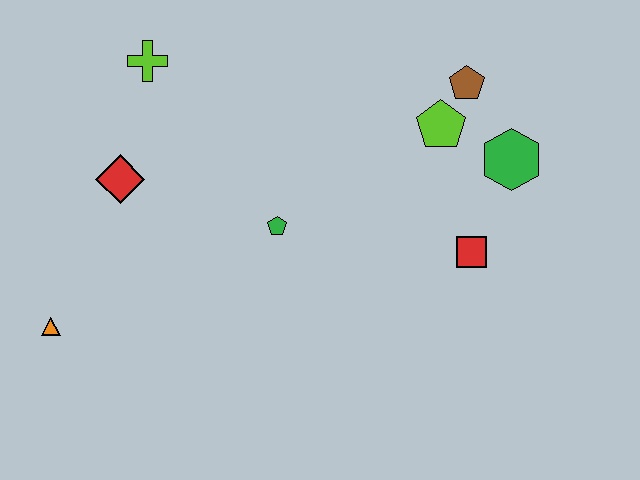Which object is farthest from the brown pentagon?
The orange triangle is farthest from the brown pentagon.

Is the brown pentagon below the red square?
No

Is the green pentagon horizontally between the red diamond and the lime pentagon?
Yes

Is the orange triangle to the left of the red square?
Yes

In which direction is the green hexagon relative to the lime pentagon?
The green hexagon is to the right of the lime pentagon.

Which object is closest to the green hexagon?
The lime pentagon is closest to the green hexagon.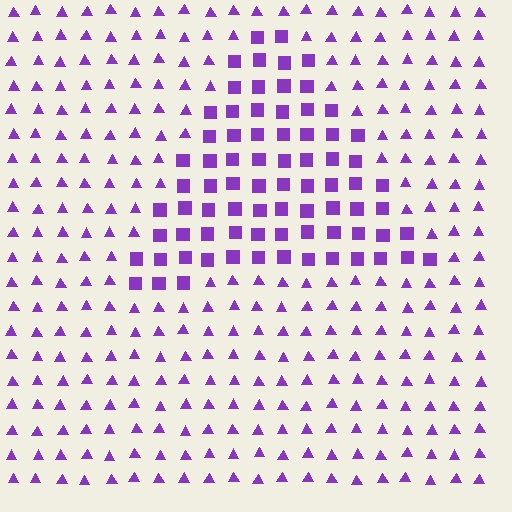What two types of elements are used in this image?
The image uses squares inside the triangle region and triangles outside it.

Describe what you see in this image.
The image is filled with small purple elements arranged in a uniform grid. A triangle-shaped region contains squares, while the surrounding area contains triangles. The boundary is defined purely by the change in element shape.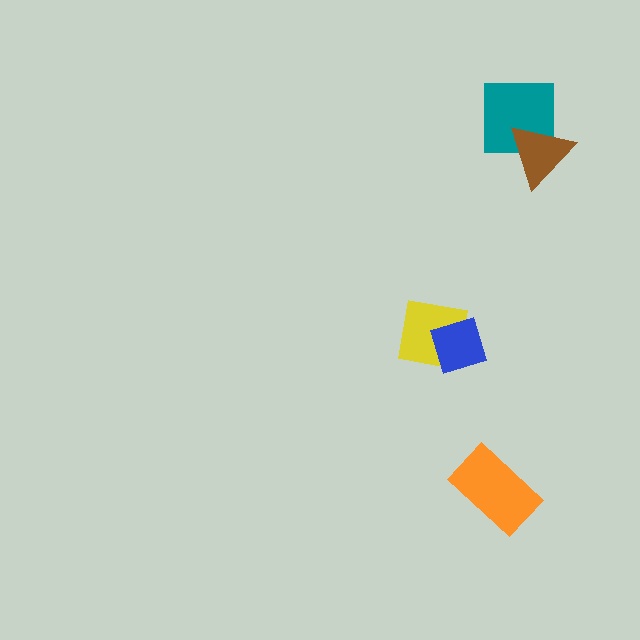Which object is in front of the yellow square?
The blue diamond is in front of the yellow square.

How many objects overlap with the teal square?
1 object overlaps with the teal square.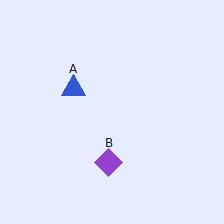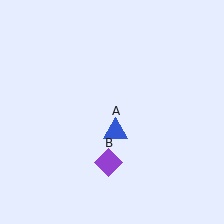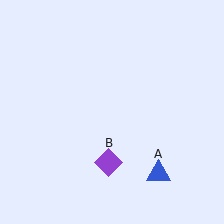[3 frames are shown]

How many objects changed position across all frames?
1 object changed position: blue triangle (object A).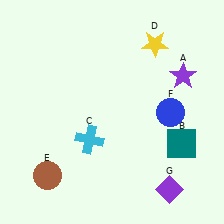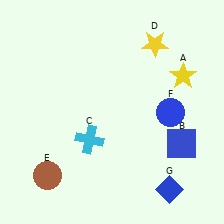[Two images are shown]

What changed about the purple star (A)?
In Image 1, A is purple. In Image 2, it changed to yellow.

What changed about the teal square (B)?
In Image 1, B is teal. In Image 2, it changed to blue.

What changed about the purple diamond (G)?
In Image 1, G is purple. In Image 2, it changed to blue.